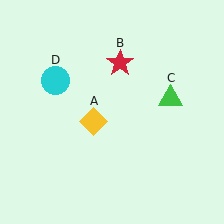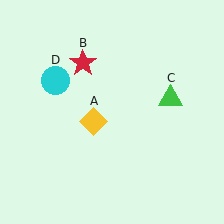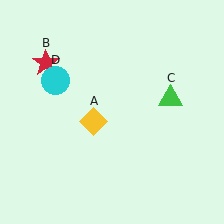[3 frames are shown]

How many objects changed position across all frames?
1 object changed position: red star (object B).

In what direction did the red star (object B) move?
The red star (object B) moved left.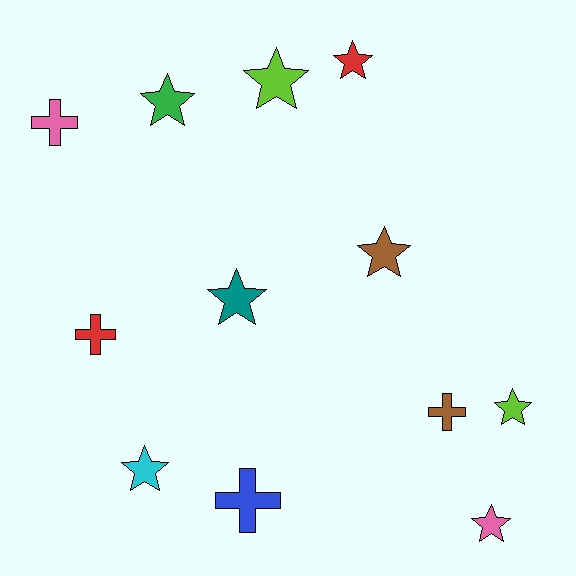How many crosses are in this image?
There are 4 crosses.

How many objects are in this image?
There are 12 objects.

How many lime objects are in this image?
There are 2 lime objects.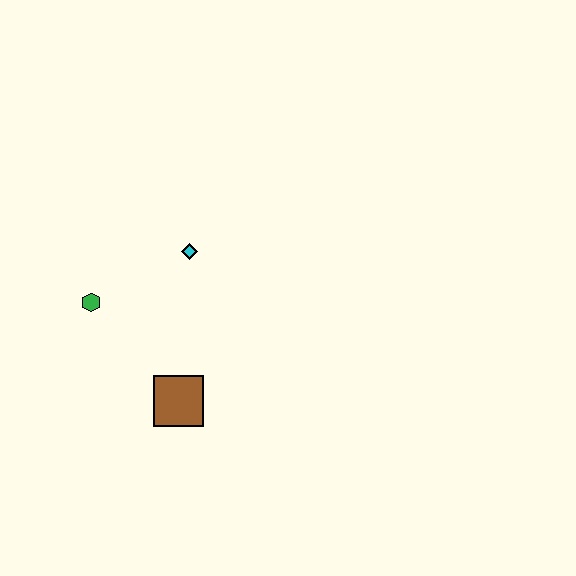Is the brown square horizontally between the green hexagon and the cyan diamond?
Yes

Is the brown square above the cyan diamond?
No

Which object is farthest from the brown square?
The cyan diamond is farthest from the brown square.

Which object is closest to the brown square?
The green hexagon is closest to the brown square.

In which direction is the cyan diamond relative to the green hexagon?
The cyan diamond is to the right of the green hexagon.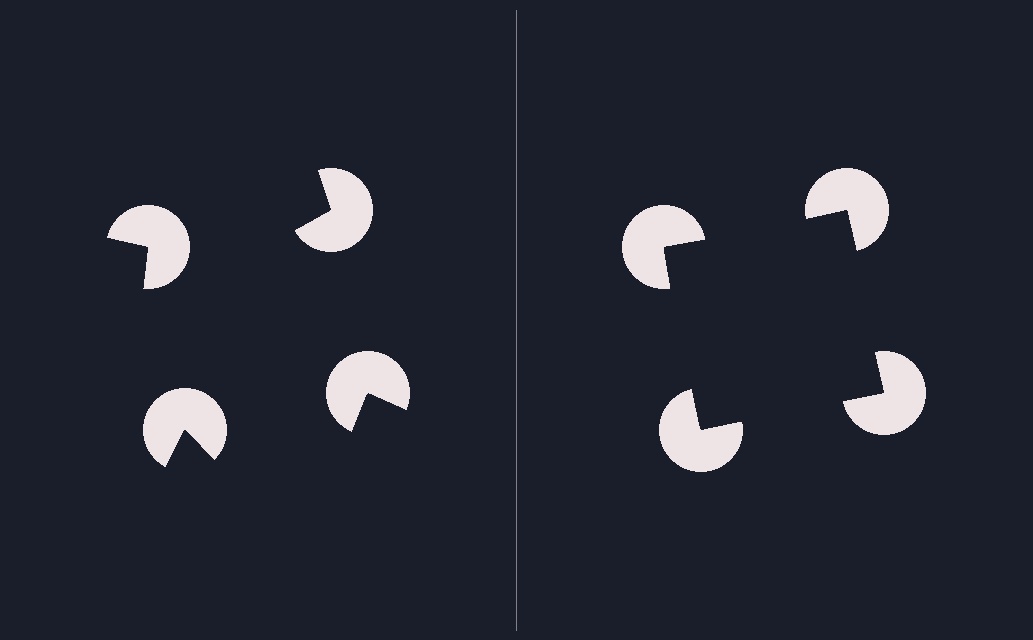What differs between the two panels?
The pac-man discs are positioned identically on both sides; only the wedge orientations differ. On the right they align to a square; on the left they are misaligned.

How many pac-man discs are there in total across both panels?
8 — 4 on each side.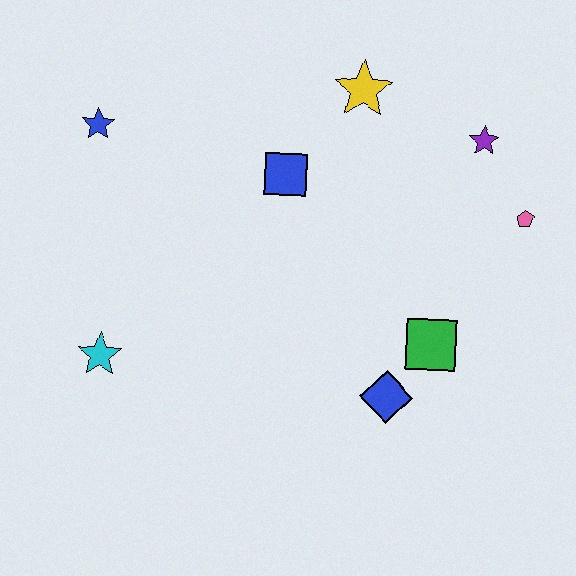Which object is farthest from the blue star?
The pink pentagon is farthest from the blue star.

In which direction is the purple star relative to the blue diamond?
The purple star is above the blue diamond.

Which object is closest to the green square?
The blue diamond is closest to the green square.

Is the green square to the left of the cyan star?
No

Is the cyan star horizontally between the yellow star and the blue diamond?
No